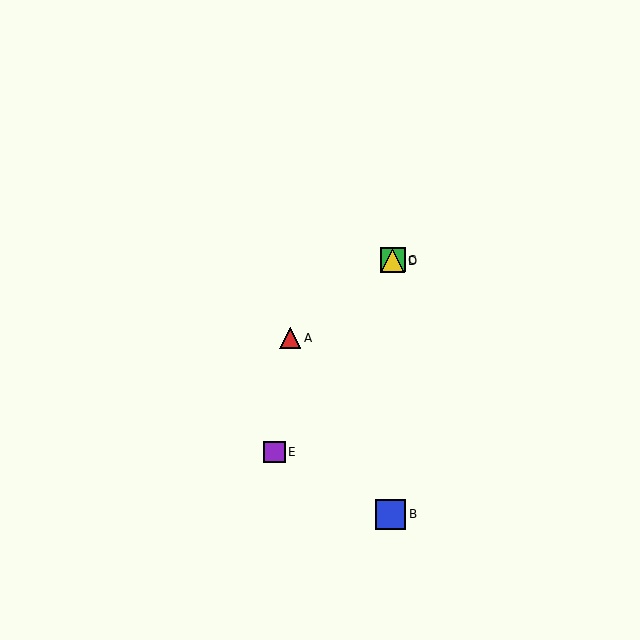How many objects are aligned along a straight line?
3 objects (C, D, E) are aligned along a straight line.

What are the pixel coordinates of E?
Object E is at (274, 452).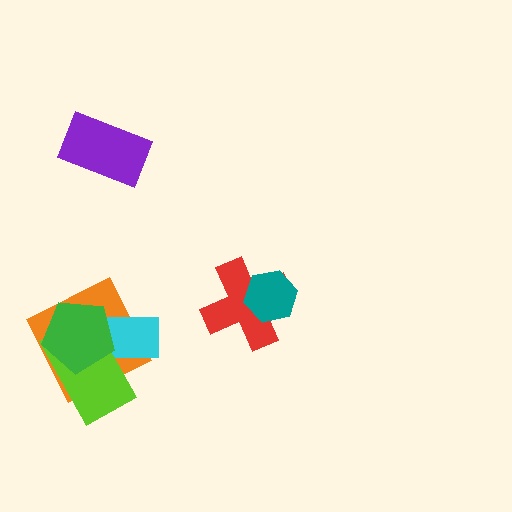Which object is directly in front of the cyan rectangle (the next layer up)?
The lime rectangle is directly in front of the cyan rectangle.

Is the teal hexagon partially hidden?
No, no other shape covers it.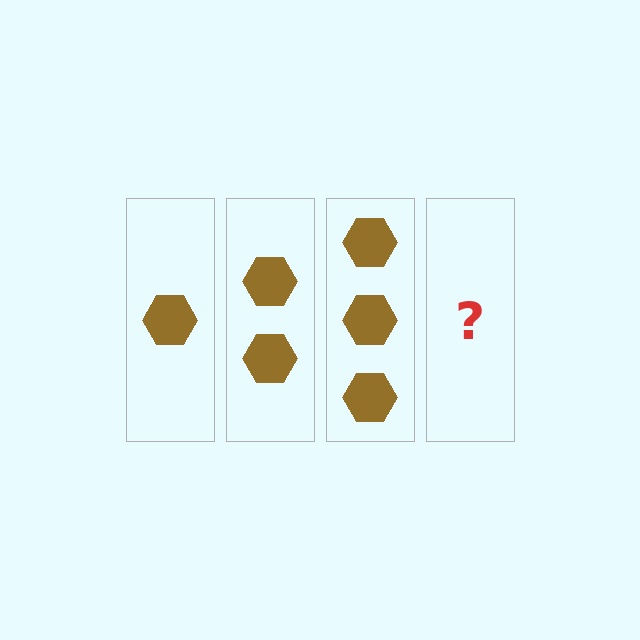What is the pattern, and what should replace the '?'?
The pattern is that each step adds one more hexagon. The '?' should be 4 hexagons.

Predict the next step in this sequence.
The next step is 4 hexagons.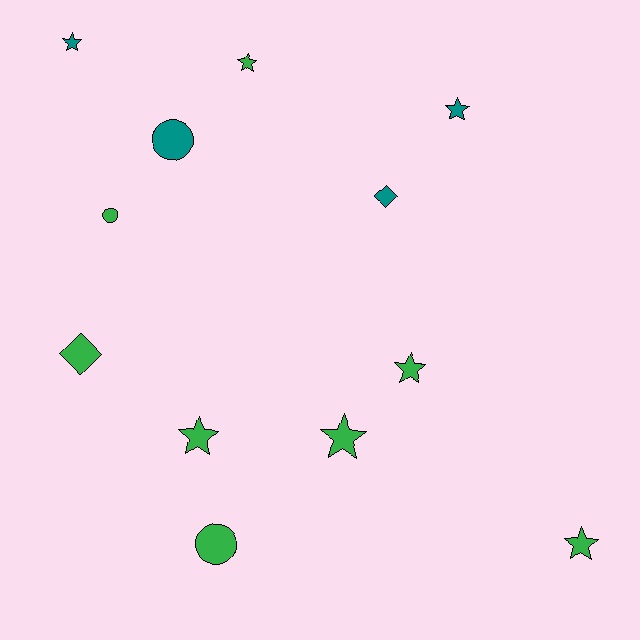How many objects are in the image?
There are 12 objects.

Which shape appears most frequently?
Star, with 7 objects.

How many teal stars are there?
There are 2 teal stars.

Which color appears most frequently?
Green, with 8 objects.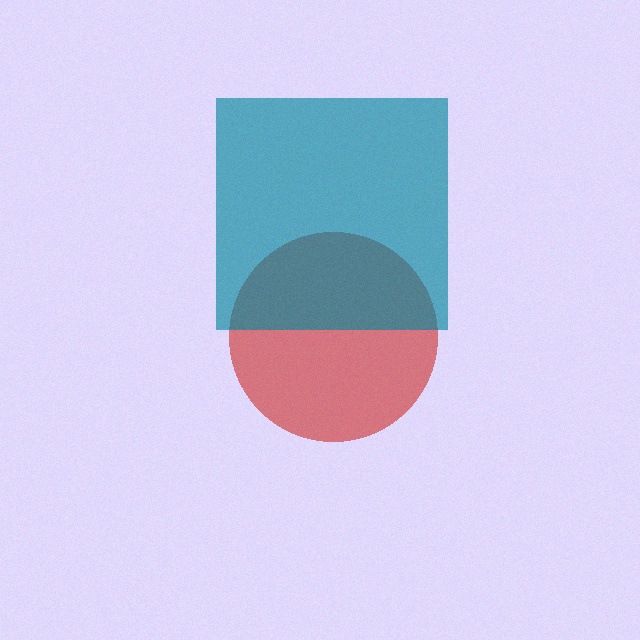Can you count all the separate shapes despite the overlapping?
Yes, there are 2 separate shapes.